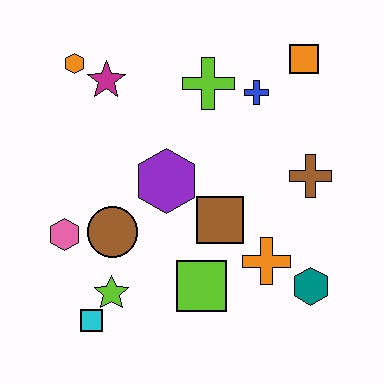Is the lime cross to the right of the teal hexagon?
No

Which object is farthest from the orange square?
The cyan square is farthest from the orange square.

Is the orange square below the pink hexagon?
No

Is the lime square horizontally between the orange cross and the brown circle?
Yes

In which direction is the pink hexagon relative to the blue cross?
The pink hexagon is to the left of the blue cross.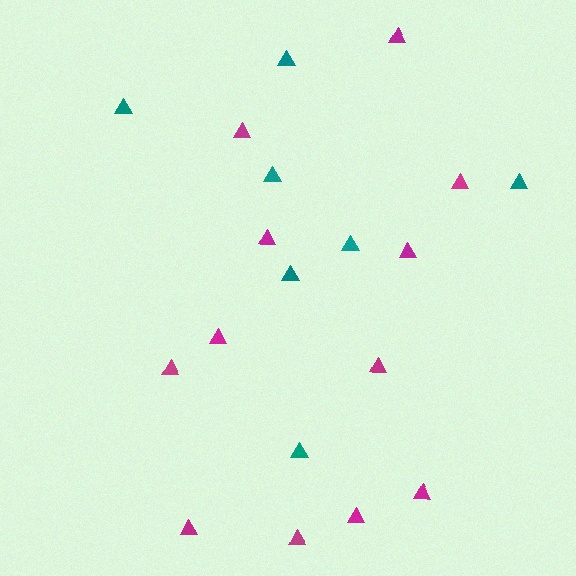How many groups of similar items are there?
There are 2 groups: one group of magenta triangles (12) and one group of teal triangles (7).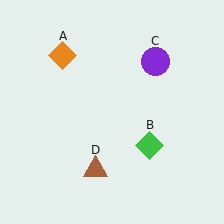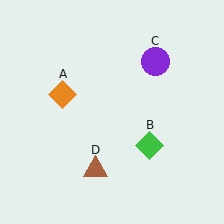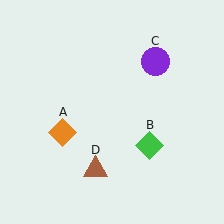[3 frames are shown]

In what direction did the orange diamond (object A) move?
The orange diamond (object A) moved down.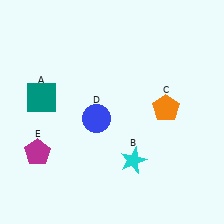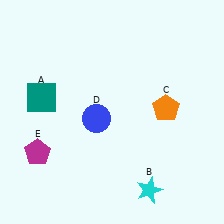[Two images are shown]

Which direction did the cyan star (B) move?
The cyan star (B) moved down.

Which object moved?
The cyan star (B) moved down.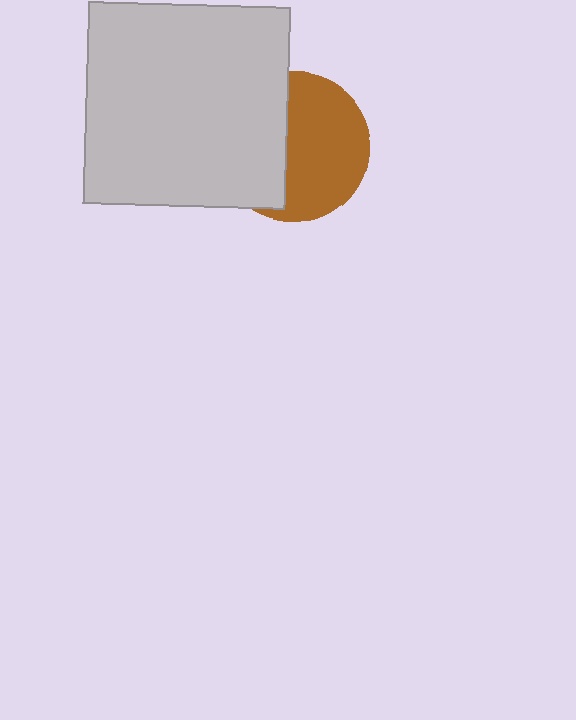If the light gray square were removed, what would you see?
You would see the complete brown circle.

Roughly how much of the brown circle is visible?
About half of it is visible (roughly 57%).